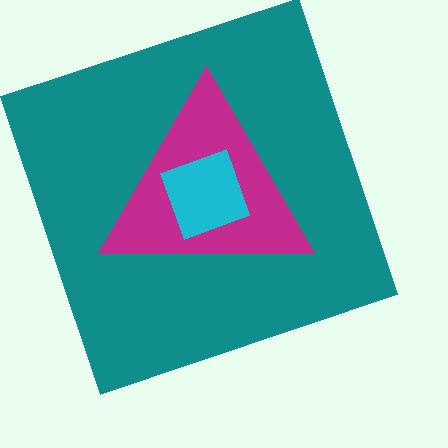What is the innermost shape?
The cyan diamond.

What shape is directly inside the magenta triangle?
The cyan diamond.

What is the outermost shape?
The teal square.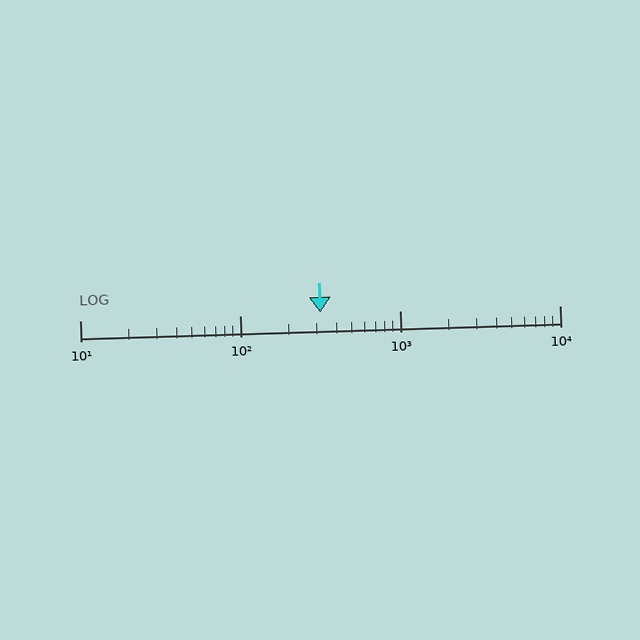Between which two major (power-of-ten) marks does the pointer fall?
The pointer is between 100 and 1000.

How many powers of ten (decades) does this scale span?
The scale spans 3 decades, from 10 to 10000.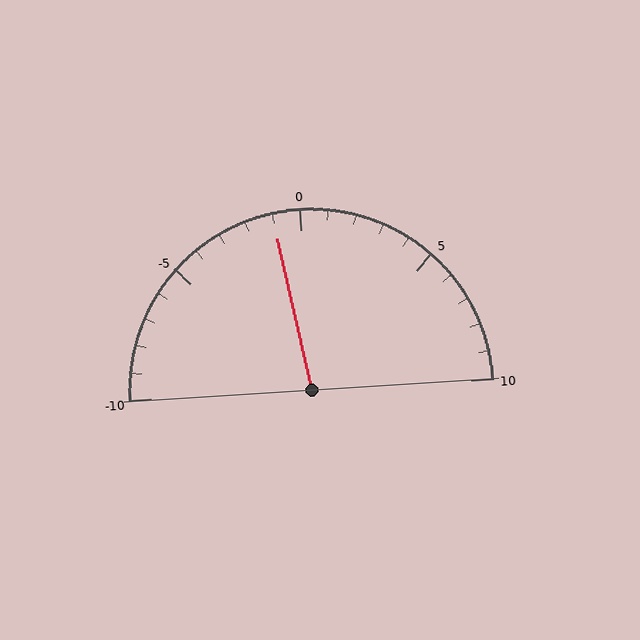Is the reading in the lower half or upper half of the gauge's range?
The reading is in the lower half of the range (-10 to 10).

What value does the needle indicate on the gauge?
The needle indicates approximately -1.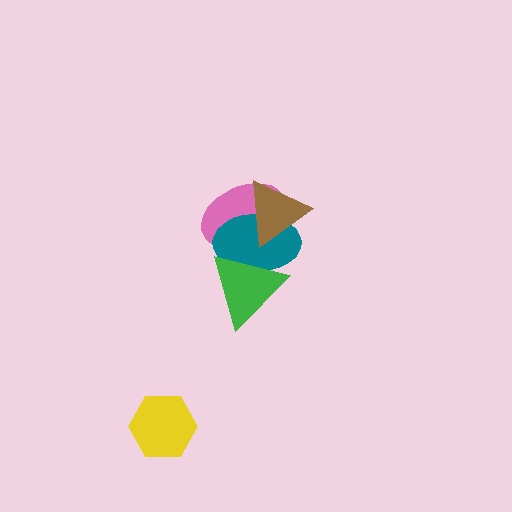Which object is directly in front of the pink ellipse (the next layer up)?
The teal ellipse is directly in front of the pink ellipse.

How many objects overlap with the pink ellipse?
3 objects overlap with the pink ellipse.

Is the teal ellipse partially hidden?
Yes, it is partially covered by another shape.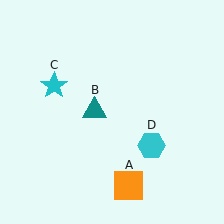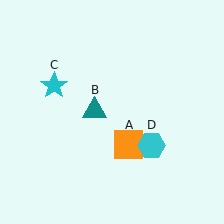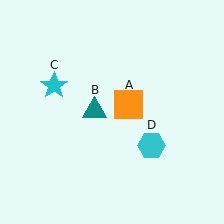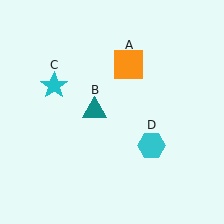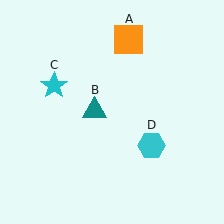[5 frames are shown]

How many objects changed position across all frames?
1 object changed position: orange square (object A).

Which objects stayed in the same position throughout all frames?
Teal triangle (object B) and cyan star (object C) and cyan hexagon (object D) remained stationary.